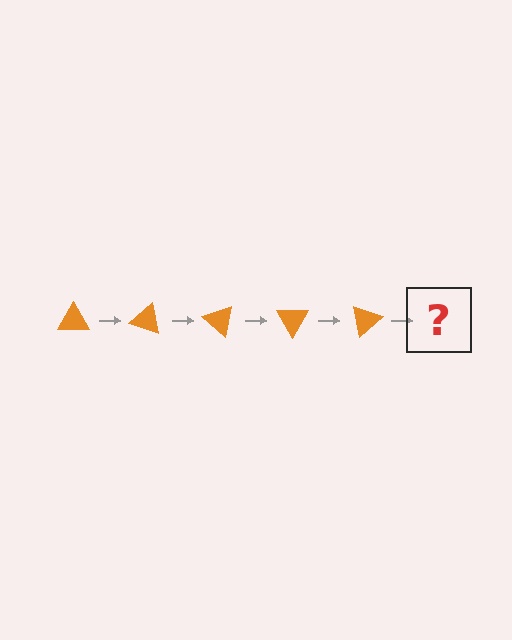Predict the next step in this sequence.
The next step is an orange triangle rotated 100 degrees.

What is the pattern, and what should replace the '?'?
The pattern is that the triangle rotates 20 degrees each step. The '?' should be an orange triangle rotated 100 degrees.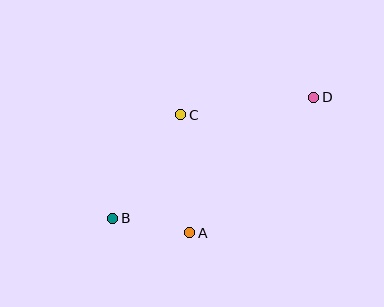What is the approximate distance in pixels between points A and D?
The distance between A and D is approximately 184 pixels.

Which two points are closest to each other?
Points A and B are closest to each other.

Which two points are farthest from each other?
Points B and D are farthest from each other.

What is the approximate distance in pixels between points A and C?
The distance between A and C is approximately 118 pixels.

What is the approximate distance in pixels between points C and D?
The distance between C and D is approximately 134 pixels.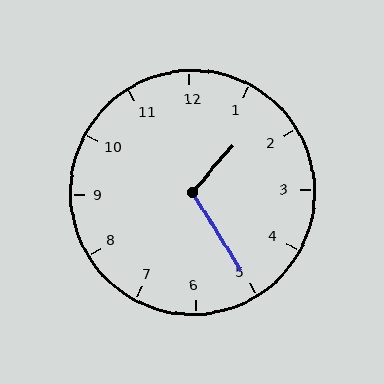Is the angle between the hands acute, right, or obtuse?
It is obtuse.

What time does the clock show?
1:25.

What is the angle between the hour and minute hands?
Approximately 108 degrees.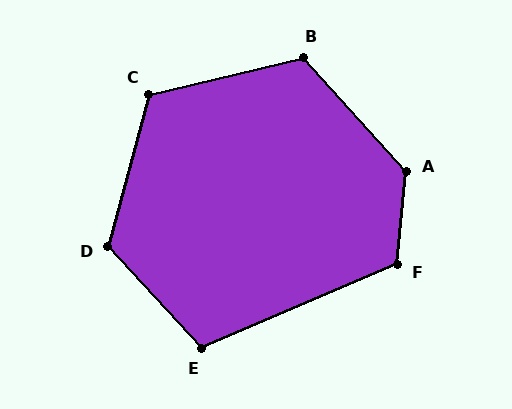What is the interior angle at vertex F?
Approximately 118 degrees (obtuse).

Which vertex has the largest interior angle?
A, at approximately 133 degrees.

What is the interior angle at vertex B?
Approximately 119 degrees (obtuse).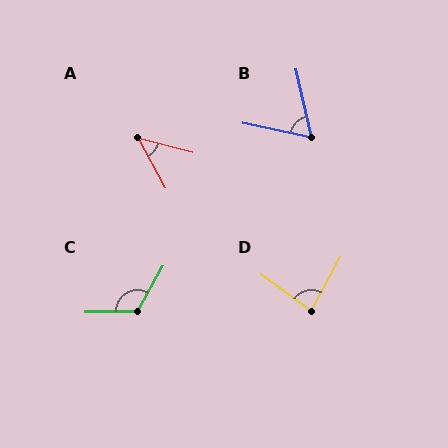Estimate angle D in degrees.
Approximately 82 degrees.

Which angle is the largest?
C, at approximately 121 degrees.